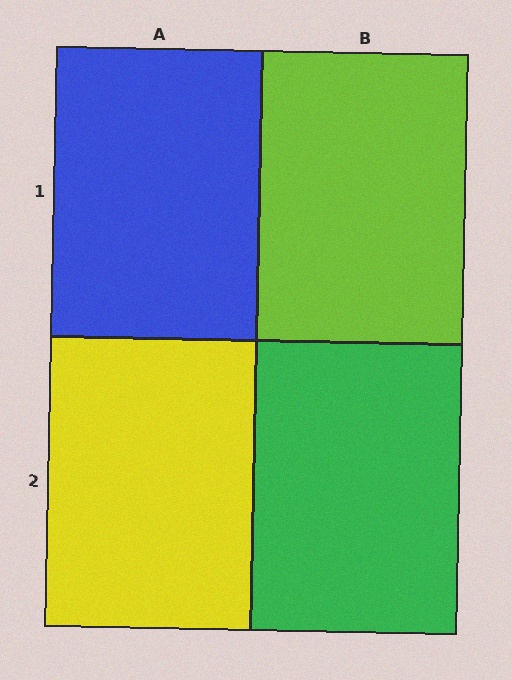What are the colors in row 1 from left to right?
Blue, lime.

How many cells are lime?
1 cell is lime.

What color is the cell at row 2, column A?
Yellow.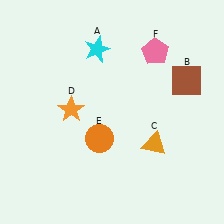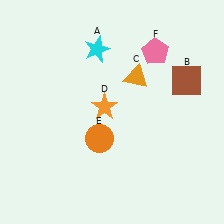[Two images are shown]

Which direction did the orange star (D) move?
The orange star (D) moved right.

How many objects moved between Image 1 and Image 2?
2 objects moved between the two images.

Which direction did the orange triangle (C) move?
The orange triangle (C) moved up.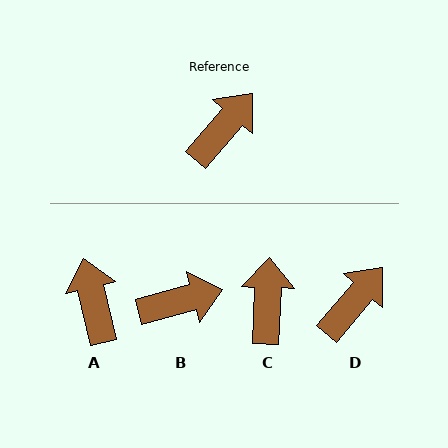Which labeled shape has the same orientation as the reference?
D.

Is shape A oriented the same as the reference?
No, it is off by about 54 degrees.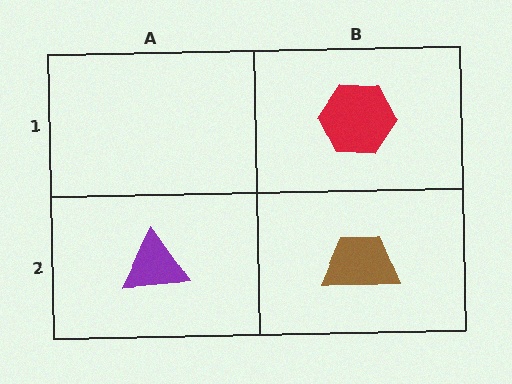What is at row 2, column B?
A brown trapezoid.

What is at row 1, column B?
A red hexagon.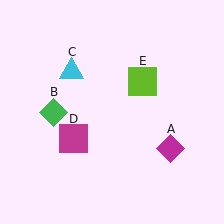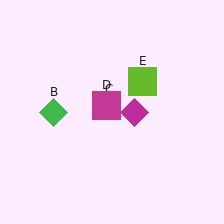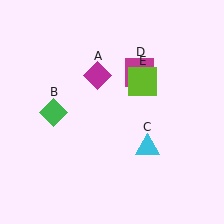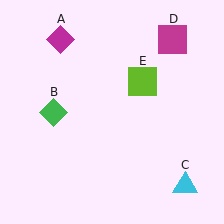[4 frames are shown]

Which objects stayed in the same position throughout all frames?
Green diamond (object B) and lime square (object E) remained stationary.